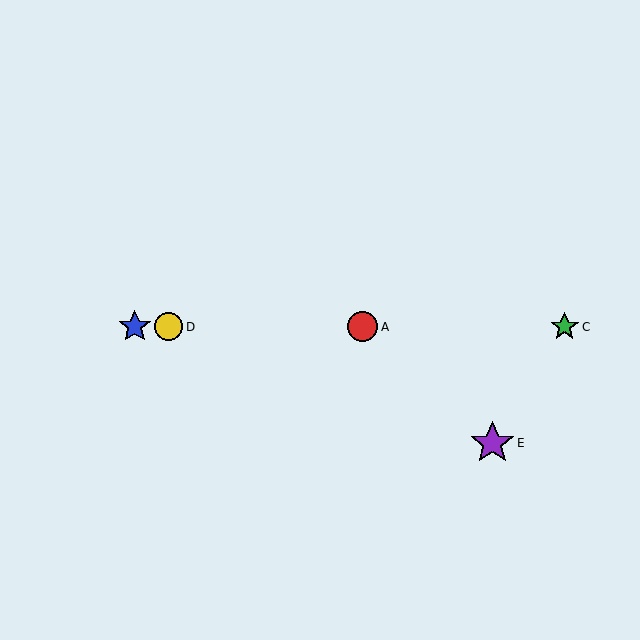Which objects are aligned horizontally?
Objects A, B, C, D are aligned horizontally.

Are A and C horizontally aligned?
Yes, both are at y≈327.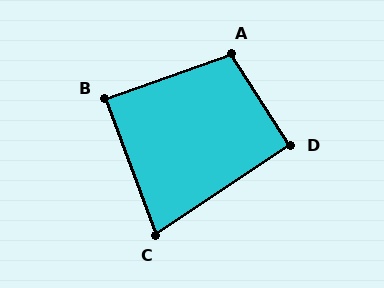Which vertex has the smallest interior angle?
C, at approximately 77 degrees.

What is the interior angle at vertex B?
Approximately 89 degrees (approximately right).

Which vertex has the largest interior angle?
A, at approximately 103 degrees.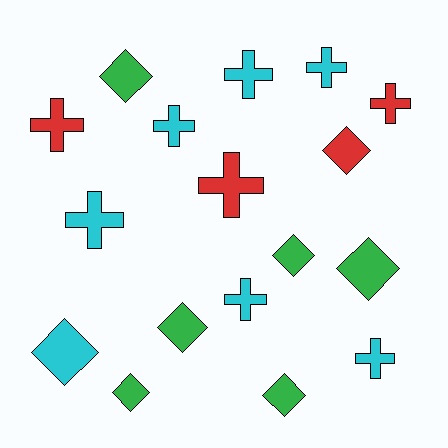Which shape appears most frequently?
Cross, with 9 objects.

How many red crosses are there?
There are 3 red crosses.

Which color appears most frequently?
Cyan, with 7 objects.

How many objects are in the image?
There are 17 objects.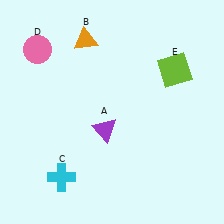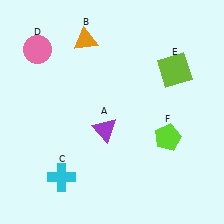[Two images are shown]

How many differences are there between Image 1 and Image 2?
There is 1 difference between the two images.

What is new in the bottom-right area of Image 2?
A lime pentagon (F) was added in the bottom-right area of Image 2.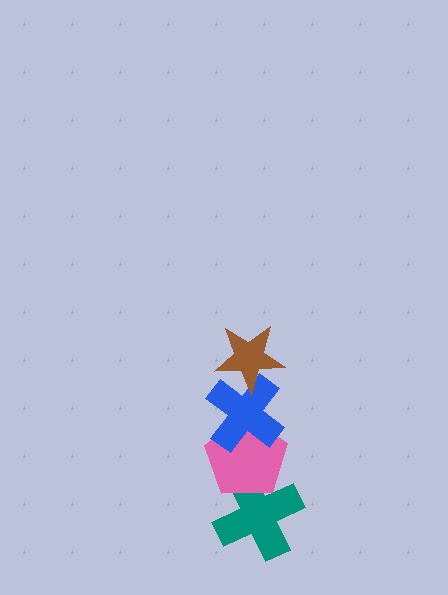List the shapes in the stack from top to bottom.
From top to bottom: the brown star, the blue cross, the pink pentagon, the teal cross.